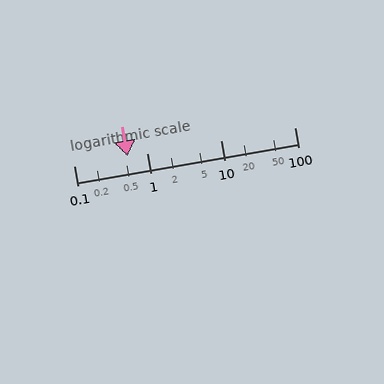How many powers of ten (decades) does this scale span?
The scale spans 3 decades, from 0.1 to 100.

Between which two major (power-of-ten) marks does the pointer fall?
The pointer is between 0.1 and 1.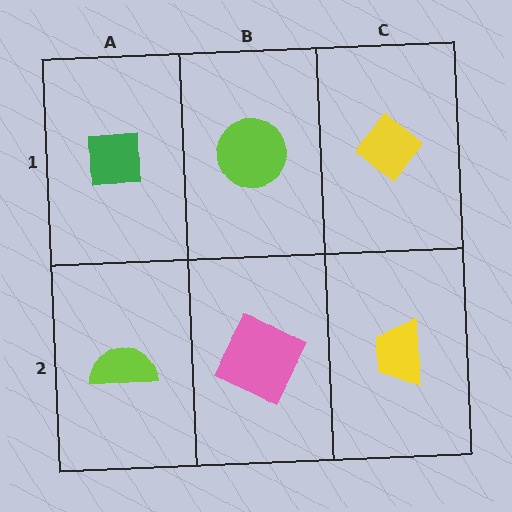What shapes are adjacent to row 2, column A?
A green square (row 1, column A), a pink square (row 2, column B).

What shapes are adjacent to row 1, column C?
A yellow trapezoid (row 2, column C), a lime circle (row 1, column B).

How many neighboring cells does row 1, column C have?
2.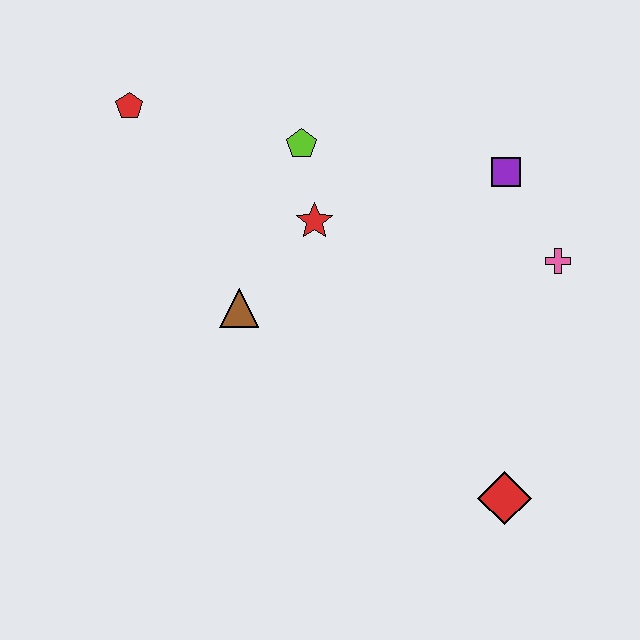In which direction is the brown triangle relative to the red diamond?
The brown triangle is to the left of the red diamond.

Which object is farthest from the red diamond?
The red pentagon is farthest from the red diamond.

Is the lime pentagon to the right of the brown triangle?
Yes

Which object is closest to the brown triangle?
The red star is closest to the brown triangle.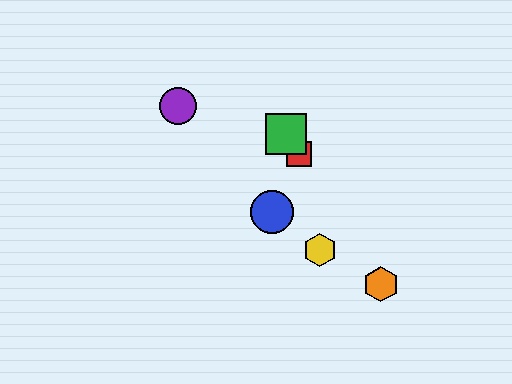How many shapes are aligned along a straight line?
3 shapes (the red square, the green square, the orange hexagon) are aligned along a straight line.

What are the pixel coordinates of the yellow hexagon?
The yellow hexagon is at (320, 250).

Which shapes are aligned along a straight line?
The red square, the green square, the orange hexagon are aligned along a straight line.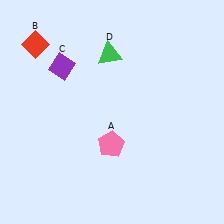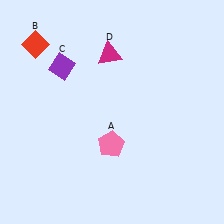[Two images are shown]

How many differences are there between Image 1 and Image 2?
There is 1 difference between the two images.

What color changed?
The triangle (D) changed from green in Image 1 to magenta in Image 2.